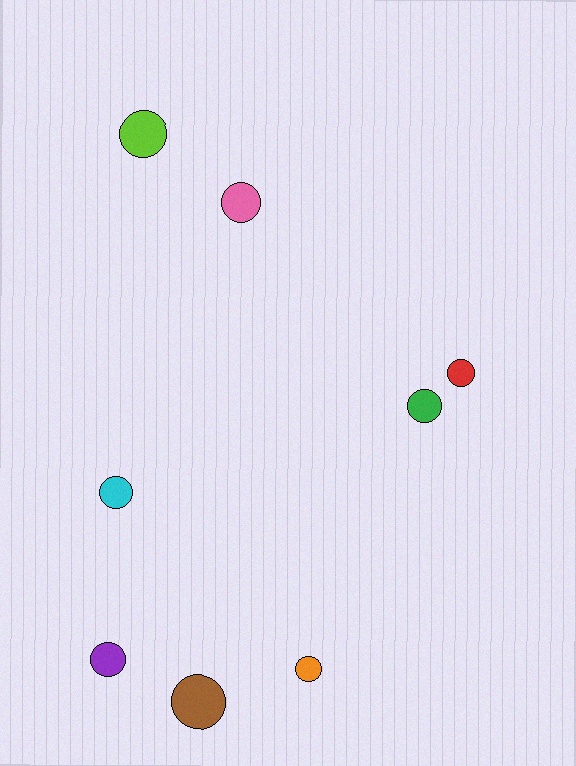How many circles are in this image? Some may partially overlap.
There are 8 circles.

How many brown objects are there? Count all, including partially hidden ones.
There is 1 brown object.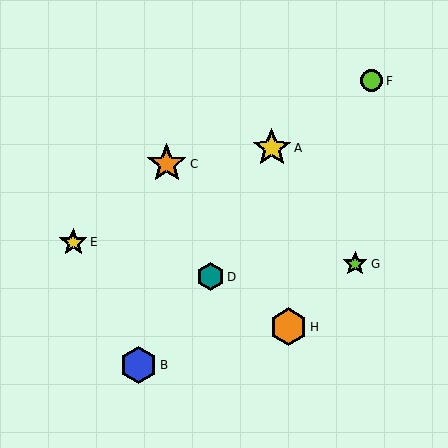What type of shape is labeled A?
Shape A is a yellow star.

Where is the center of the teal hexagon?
The center of the teal hexagon is at (210, 277).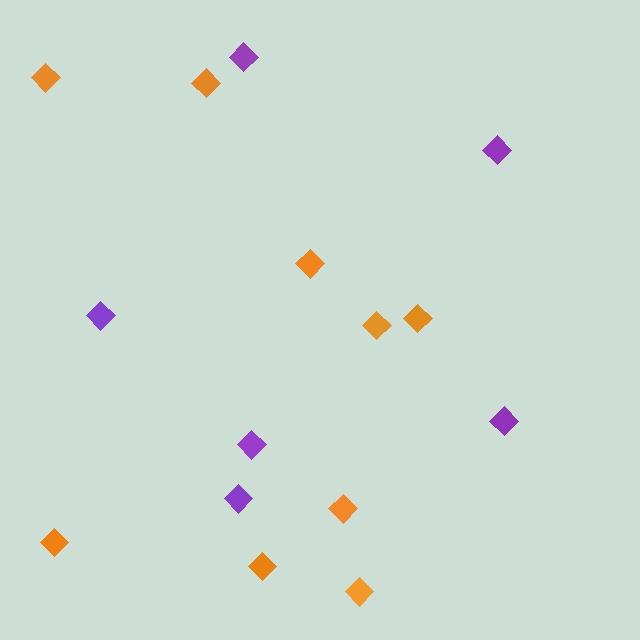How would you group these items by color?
There are 2 groups: one group of purple diamonds (6) and one group of orange diamonds (9).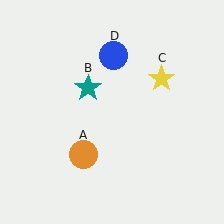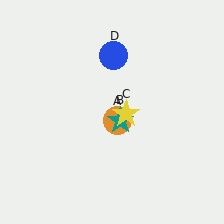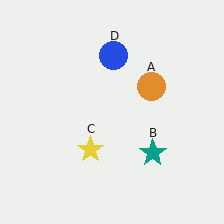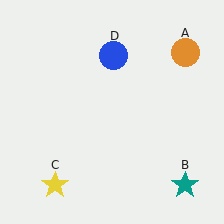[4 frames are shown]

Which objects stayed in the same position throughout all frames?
Blue circle (object D) remained stationary.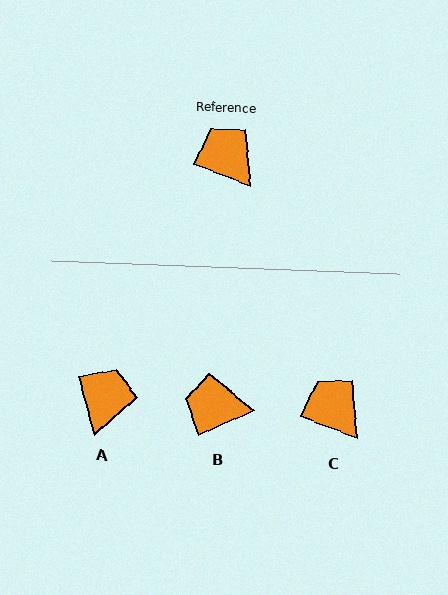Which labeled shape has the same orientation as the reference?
C.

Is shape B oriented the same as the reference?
No, it is off by about 45 degrees.